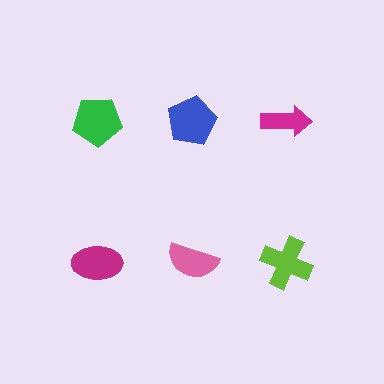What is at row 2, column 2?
A pink semicircle.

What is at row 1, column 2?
A blue pentagon.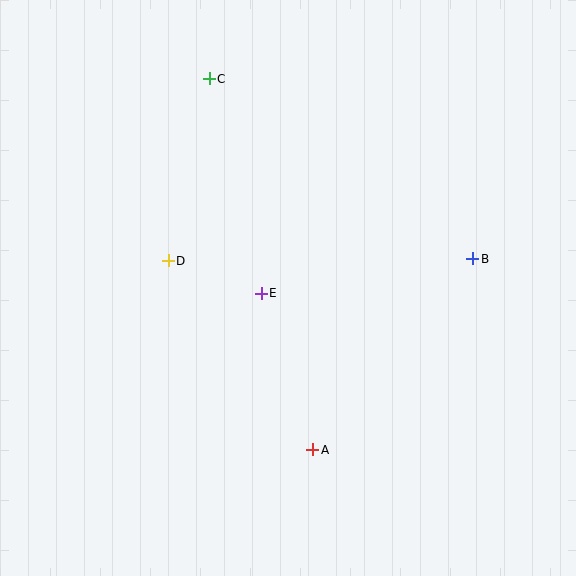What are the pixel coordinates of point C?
Point C is at (209, 79).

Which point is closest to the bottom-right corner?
Point A is closest to the bottom-right corner.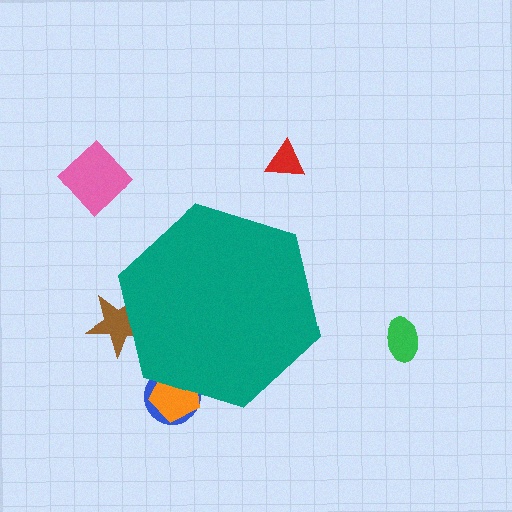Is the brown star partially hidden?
Yes, the brown star is partially hidden behind the teal hexagon.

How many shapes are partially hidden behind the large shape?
3 shapes are partially hidden.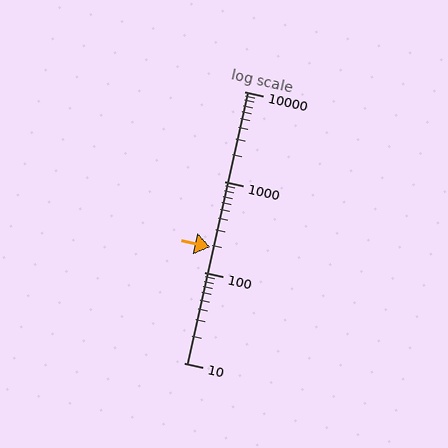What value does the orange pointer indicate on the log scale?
The pointer indicates approximately 190.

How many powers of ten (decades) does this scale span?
The scale spans 3 decades, from 10 to 10000.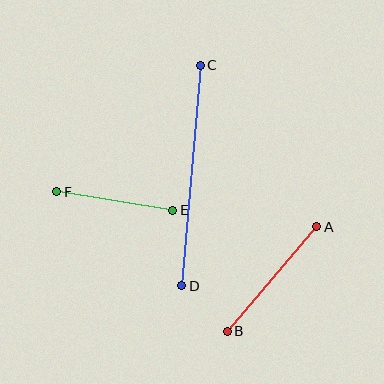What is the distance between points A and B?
The distance is approximately 137 pixels.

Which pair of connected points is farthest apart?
Points C and D are farthest apart.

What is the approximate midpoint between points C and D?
The midpoint is at approximately (191, 176) pixels.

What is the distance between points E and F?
The distance is approximately 117 pixels.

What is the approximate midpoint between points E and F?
The midpoint is at approximately (115, 201) pixels.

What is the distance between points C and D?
The distance is approximately 221 pixels.